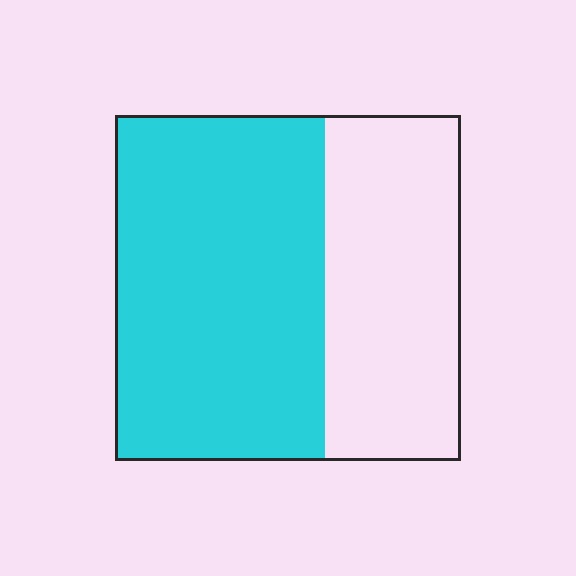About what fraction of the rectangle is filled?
About three fifths (3/5).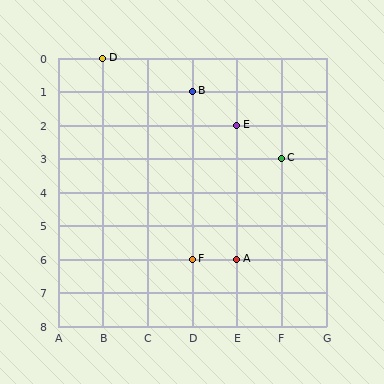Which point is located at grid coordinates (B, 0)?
Point D is at (B, 0).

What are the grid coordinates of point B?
Point B is at grid coordinates (D, 1).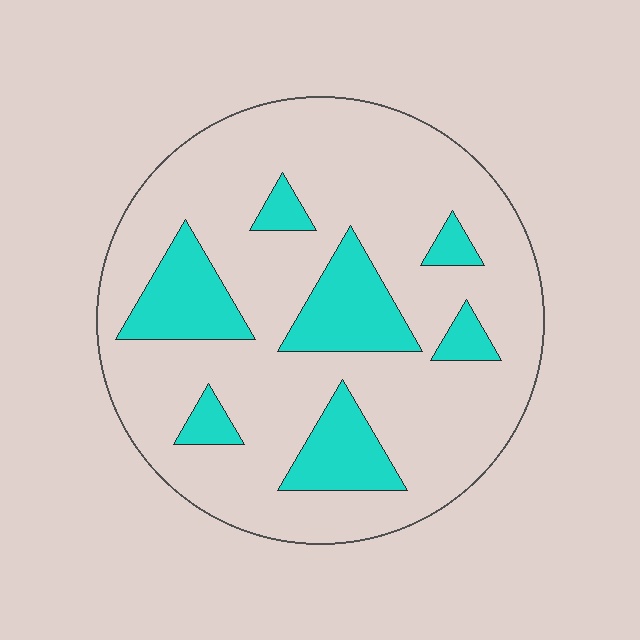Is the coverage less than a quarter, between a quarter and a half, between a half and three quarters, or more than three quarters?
Less than a quarter.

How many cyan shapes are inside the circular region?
7.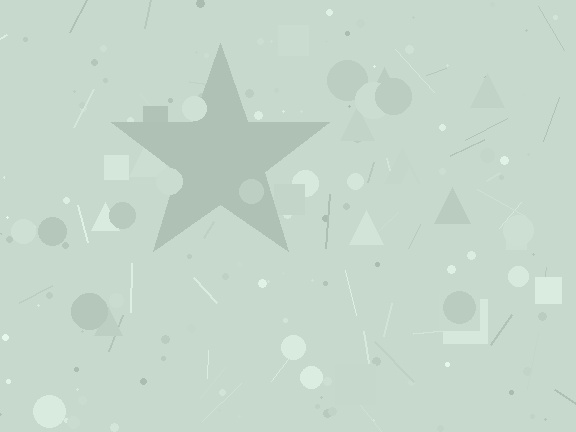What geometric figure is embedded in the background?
A star is embedded in the background.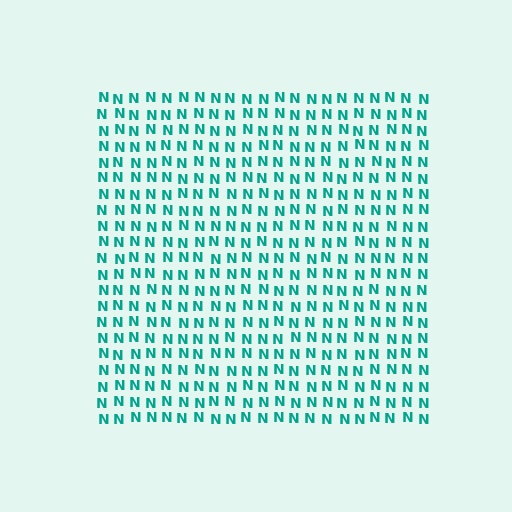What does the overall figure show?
The overall figure shows a square.